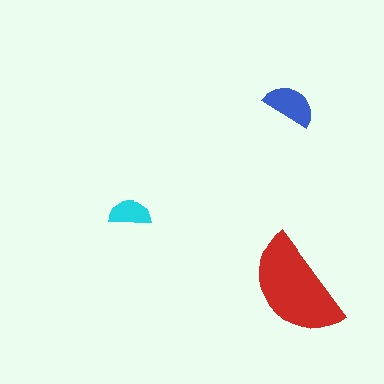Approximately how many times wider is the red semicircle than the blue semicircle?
About 2 times wider.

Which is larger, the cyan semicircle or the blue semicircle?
The blue one.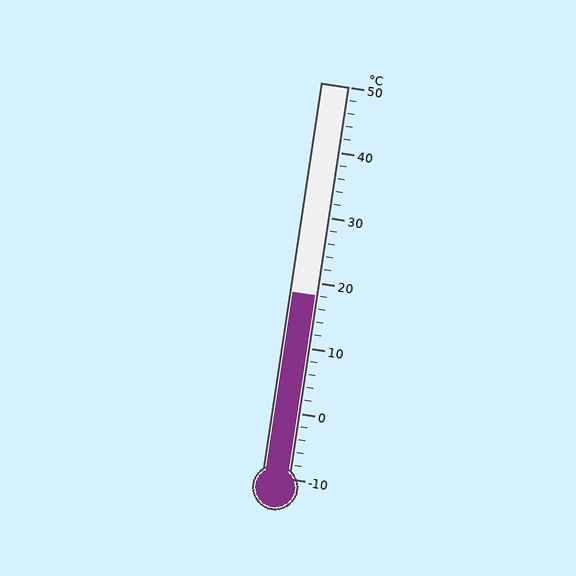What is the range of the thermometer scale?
The thermometer scale ranges from -10°C to 50°C.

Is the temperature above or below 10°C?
The temperature is above 10°C.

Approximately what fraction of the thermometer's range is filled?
The thermometer is filled to approximately 45% of its range.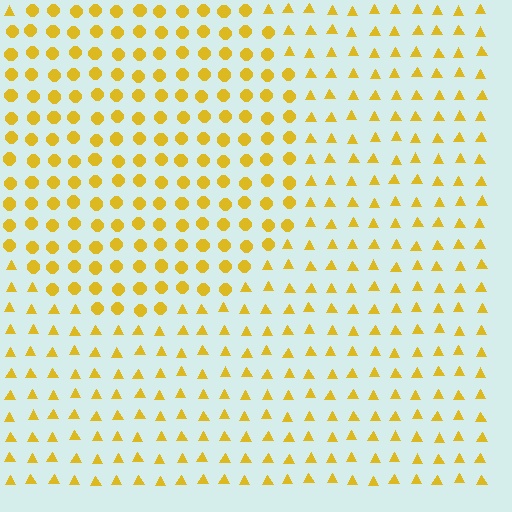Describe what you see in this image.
The image is filled with small yellow elements arranged in a uniform grid. A circle-shaped region contains circles, while the surrounding area contains triangles. The boundary is defined purely by the change in element shape.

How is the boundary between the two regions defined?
The boundary is defined by a change in element shape: circles inside vs. triangles outside. All elements share the same color and spacing.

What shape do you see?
I see a circle.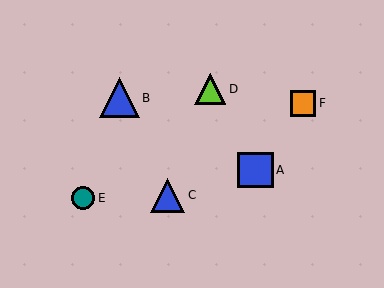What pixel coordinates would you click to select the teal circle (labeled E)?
Click at (83, 198) to select the teal circle E.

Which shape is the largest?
The blue triangle (labeled B) is the largest.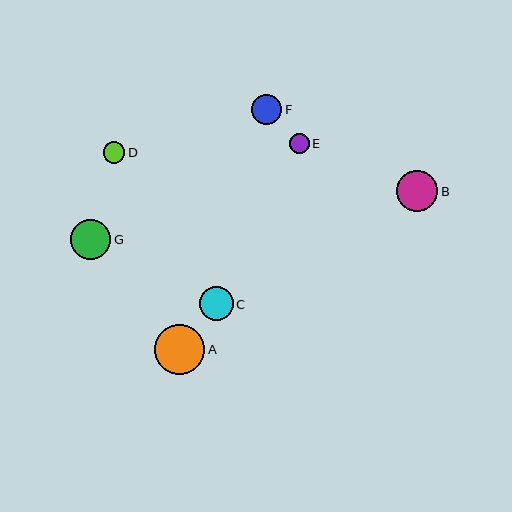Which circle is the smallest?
Circle E is the smallest with a size of approximately 20 pixels.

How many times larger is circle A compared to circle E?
Circle A is approximately 2.5 times the size of circle E.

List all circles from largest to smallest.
From largest to smallest: A, B, G, C, F, D, E.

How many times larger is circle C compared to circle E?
Circle C is approximately 1.7 times the size of circle E.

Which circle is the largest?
Circle A is the largest with a size of approximately 50 pixels.